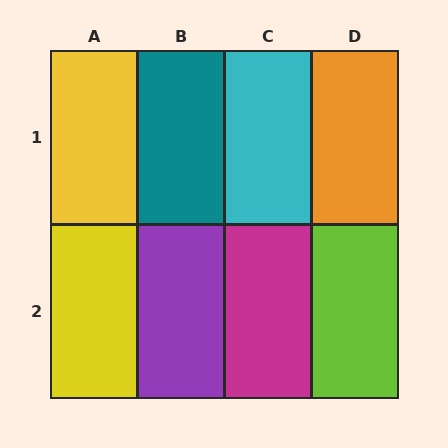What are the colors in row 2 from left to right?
Yellow, purple, magenta, lime.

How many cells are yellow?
2 cells are yellow.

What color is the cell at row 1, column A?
Yellow.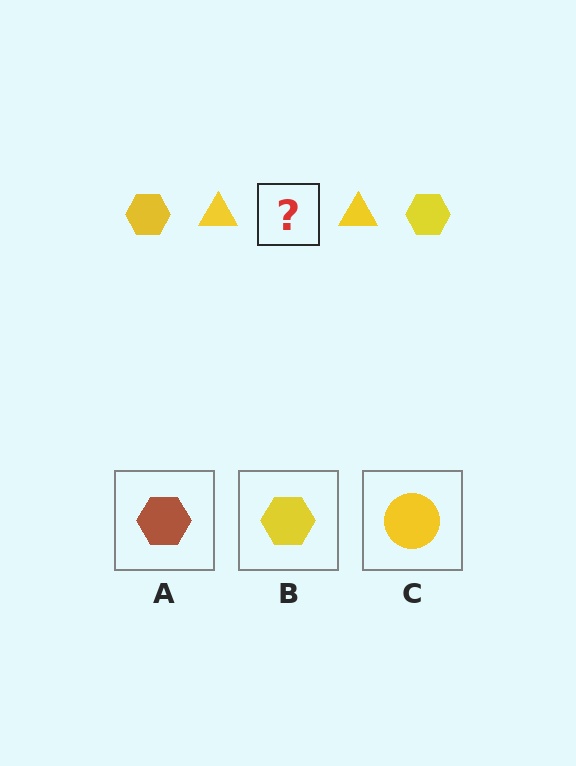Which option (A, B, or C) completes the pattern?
B.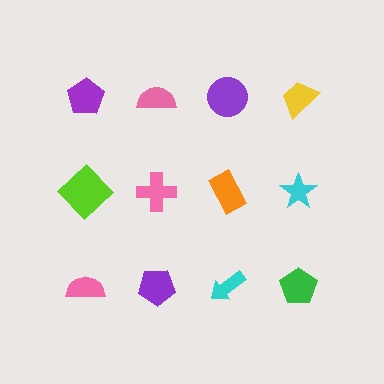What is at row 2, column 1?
A lime diamond.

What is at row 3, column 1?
A pink semicircle.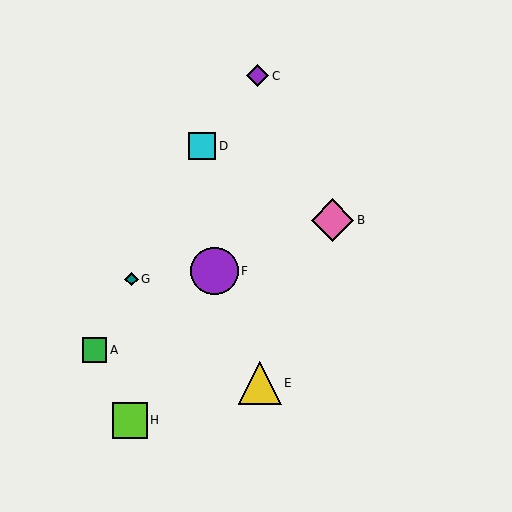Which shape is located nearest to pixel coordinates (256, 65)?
The purple diamond (labeled C) at (258, 76) is nearest to that location.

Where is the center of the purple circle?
The center of the purple circle is at (214, 271).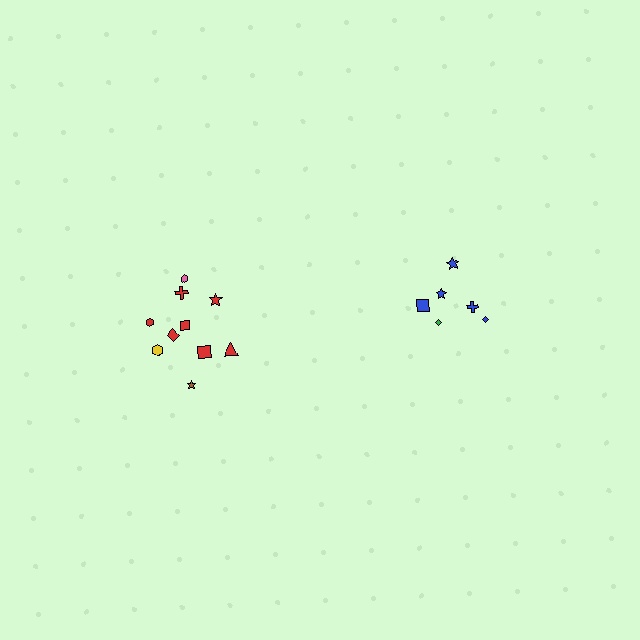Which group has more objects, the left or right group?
The left group.